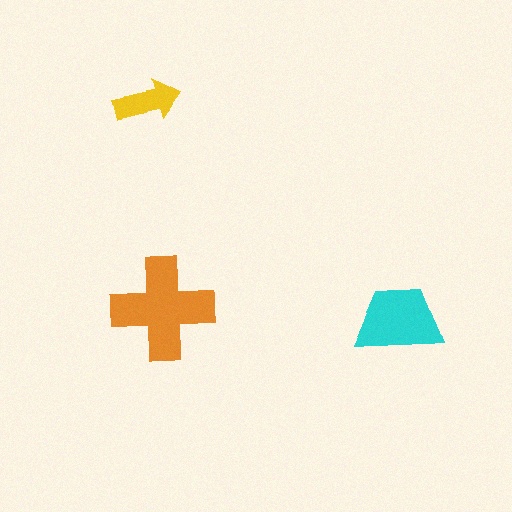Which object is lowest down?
The cyan trapezoid is bottommost.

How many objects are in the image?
There are 3 objects in the image.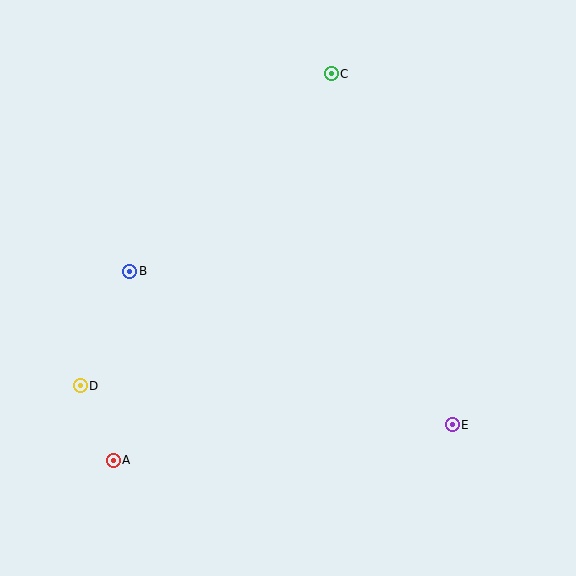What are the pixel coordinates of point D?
Point D is at (80, 386).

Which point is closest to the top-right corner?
Point C is closest to the top-right corner.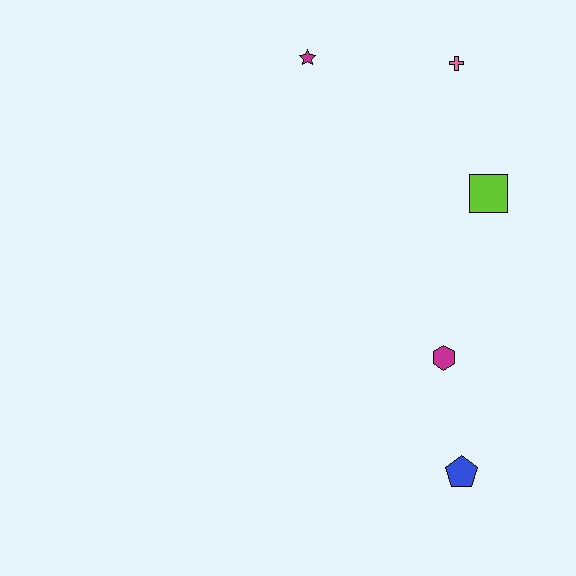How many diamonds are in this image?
There are no diamonds.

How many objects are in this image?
There are 5 objects.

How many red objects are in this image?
There are no red objects.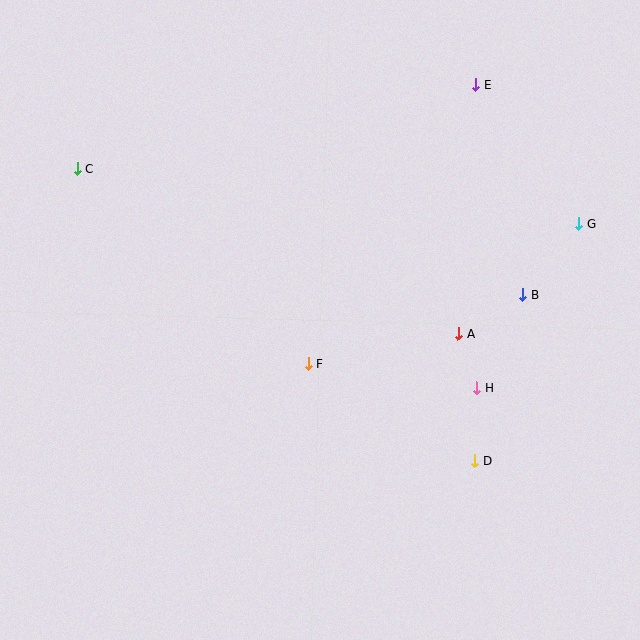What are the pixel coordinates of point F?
Point F is at (308, 364).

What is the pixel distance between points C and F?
The distance between C and F is 302 pixels.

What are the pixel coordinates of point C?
Point C is at (77, 169).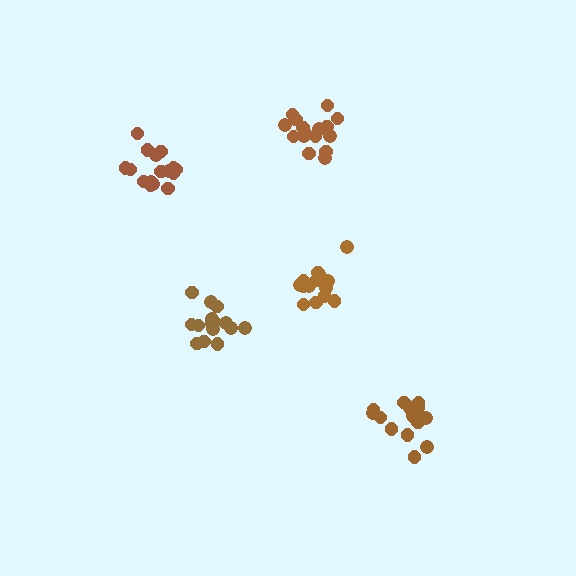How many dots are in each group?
Group 1: 15 dots, Group 2: 17 dots, Group 3: 16 dots, Group 4: 15 dots, Group 5: 16 dots (79 total).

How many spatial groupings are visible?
There are 5 spatial groupings.